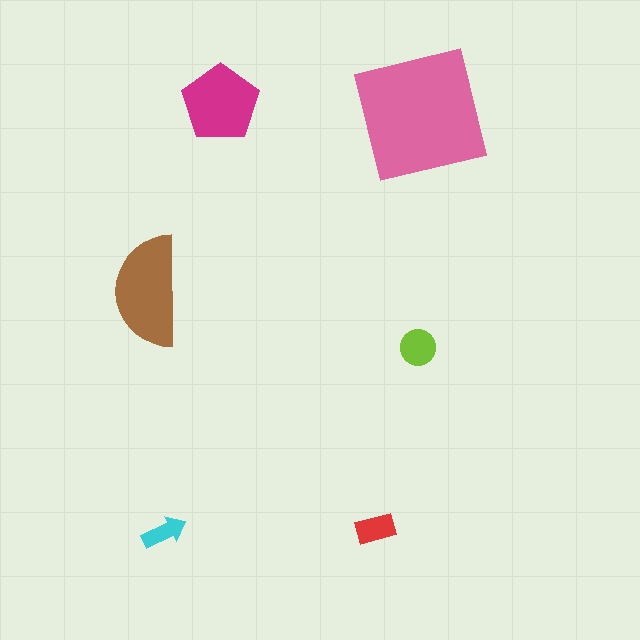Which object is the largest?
The pink square.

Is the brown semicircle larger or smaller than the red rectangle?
Larger.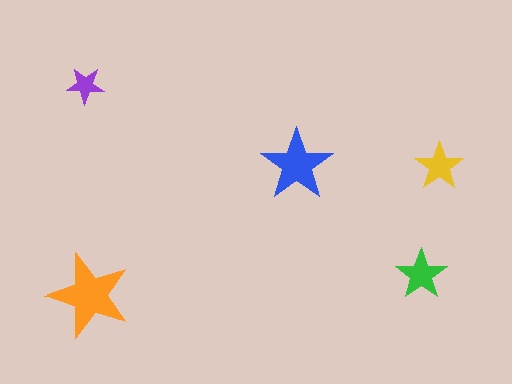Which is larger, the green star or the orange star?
The orange one.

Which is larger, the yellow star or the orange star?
The orange one.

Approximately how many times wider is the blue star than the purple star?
About 2 times wider.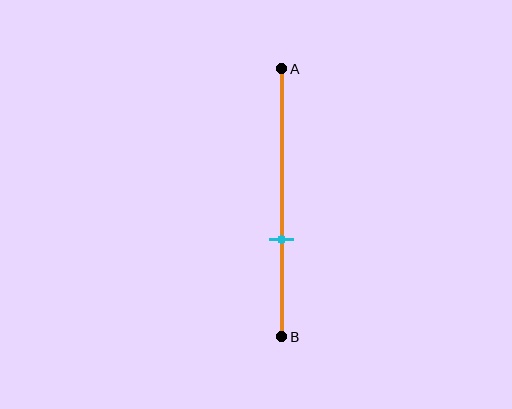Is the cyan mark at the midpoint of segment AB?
No, the mark is at about 65% from A, not at the 50% midpoint.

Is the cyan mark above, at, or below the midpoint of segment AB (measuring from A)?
The cyan mark is below the midpoint of segment AB.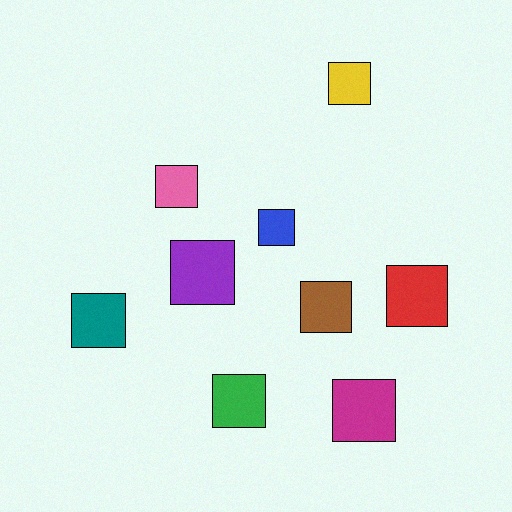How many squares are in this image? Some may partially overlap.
There are 9 squares.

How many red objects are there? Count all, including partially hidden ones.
There is 1 red object.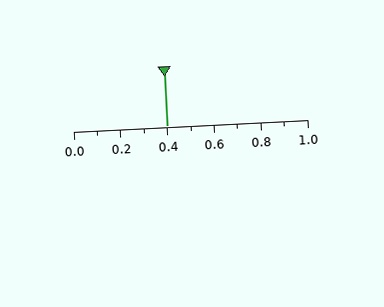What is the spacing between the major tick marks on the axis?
The major ticks are spaced 0.2 apart.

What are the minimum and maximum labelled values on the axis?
The axis runs from 0.0 to 1.0.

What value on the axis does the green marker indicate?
The marker indicates approximately 0.4.